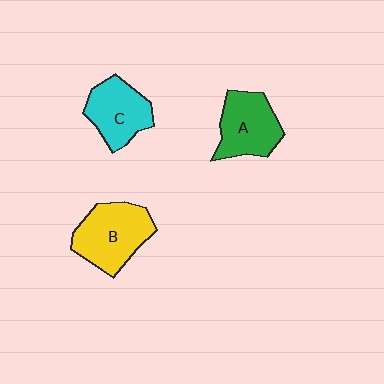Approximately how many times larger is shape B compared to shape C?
Approximately 1.2 times.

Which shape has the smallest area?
Shape C (cyan).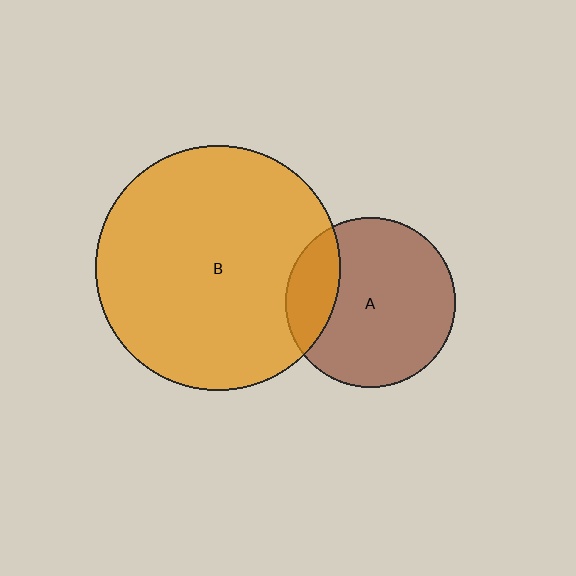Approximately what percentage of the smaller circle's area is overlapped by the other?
Approximately 20%.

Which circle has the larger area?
Circle B (orange).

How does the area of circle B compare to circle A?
Approximately 2.1 times.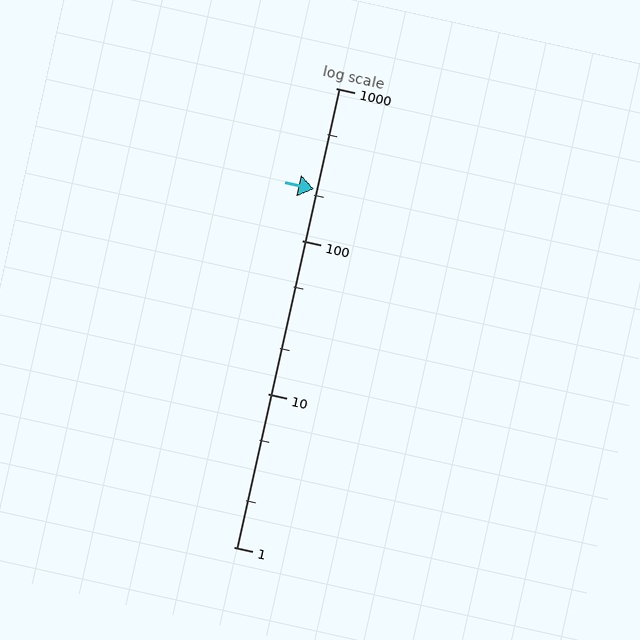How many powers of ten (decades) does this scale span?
The scale spans 3 decades, from 1 to 1000.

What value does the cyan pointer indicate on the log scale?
The pointer indicates approximately 220.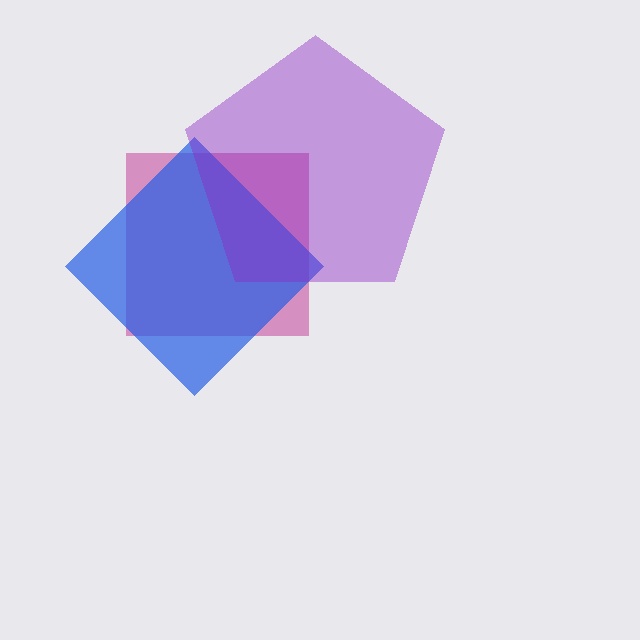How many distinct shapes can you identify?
There are 3 distinct shapes: a magenta square, a blue diamond, a purple pentagon.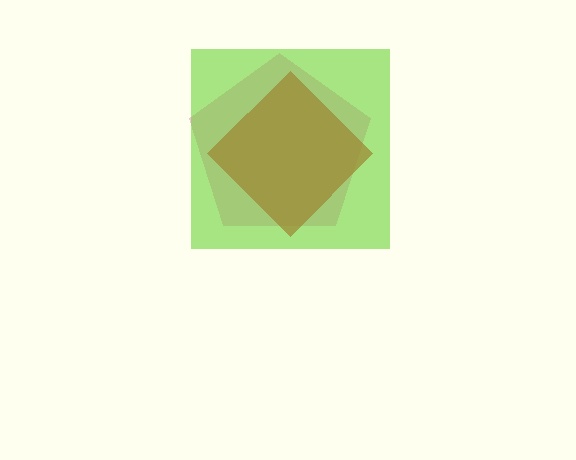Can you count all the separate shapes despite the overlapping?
Yes, there are 3 separate shapes.